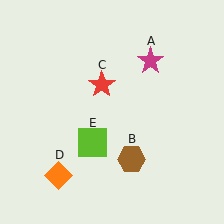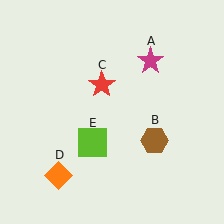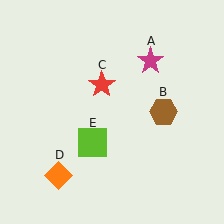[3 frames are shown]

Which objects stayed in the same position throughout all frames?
Magenta star (object A) and red star (object C) and orange diamond (object D) and lime square (object E) remained stationary.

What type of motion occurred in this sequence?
The brown hexagon (object B) rotated counterclockwise around the center of the scene.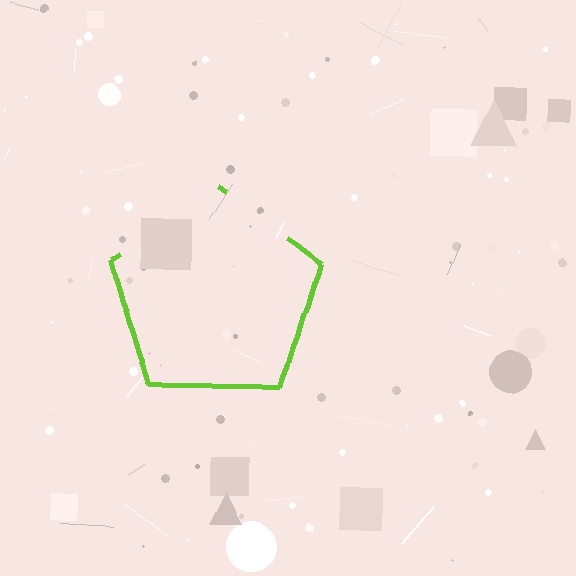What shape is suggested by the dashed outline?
The dashed outline suggests a pentagon.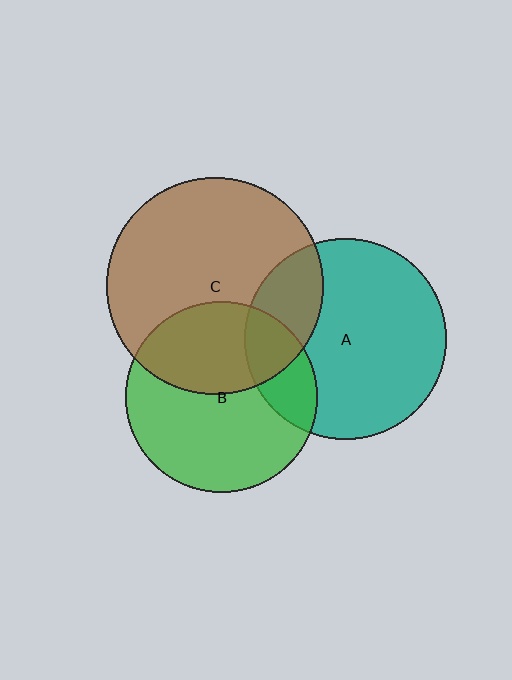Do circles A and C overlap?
Yes.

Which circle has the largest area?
Circle C (brown).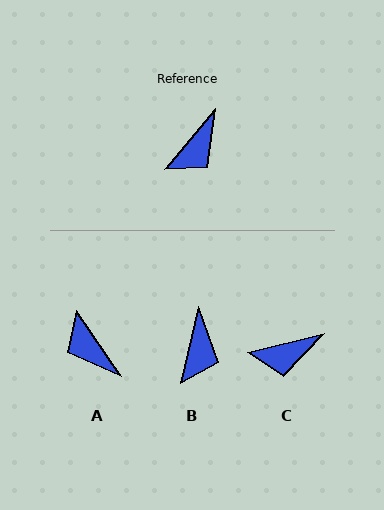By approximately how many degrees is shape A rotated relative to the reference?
Approximately 106 degrees clockwise.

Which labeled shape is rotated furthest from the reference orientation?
A, about 106 degrees away.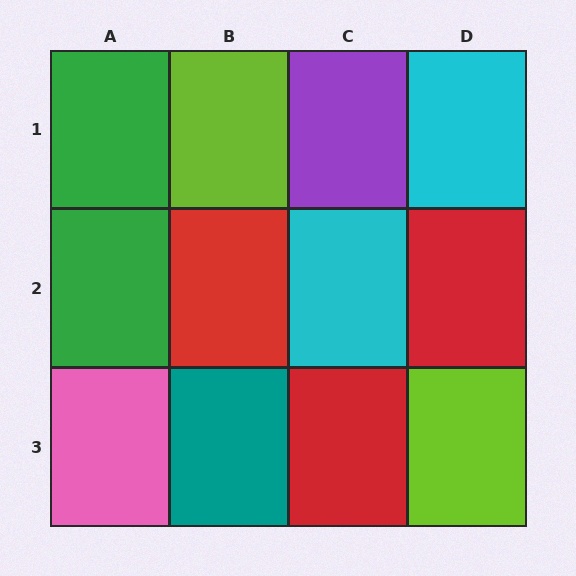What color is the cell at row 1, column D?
Cyan.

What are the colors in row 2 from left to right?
Green, red, cyan, red.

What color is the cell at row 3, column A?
Pink.